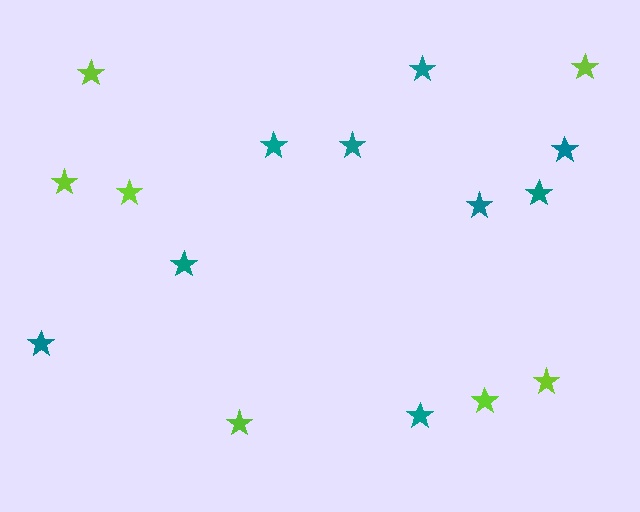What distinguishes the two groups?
There are 2 groups: one group of lime stars (7) and one group of teal stars (9).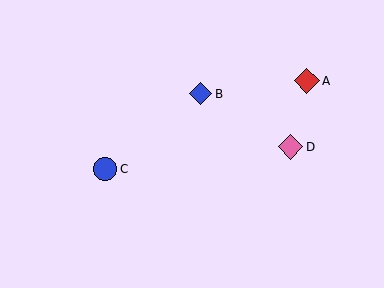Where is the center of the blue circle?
The center of the blue circle is at (105, 169).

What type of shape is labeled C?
Shape C is a blue circle.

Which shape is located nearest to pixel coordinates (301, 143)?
The pink diamond (labeled D) at (291, 147) is nearest to that location.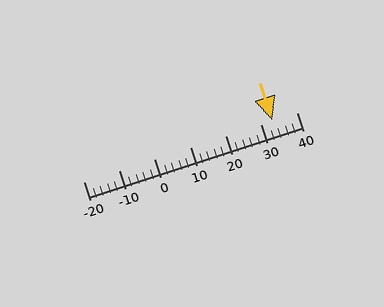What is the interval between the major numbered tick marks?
The major tick marks are spaced 10 units apart.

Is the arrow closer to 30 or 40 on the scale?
The arrow is closer to 30.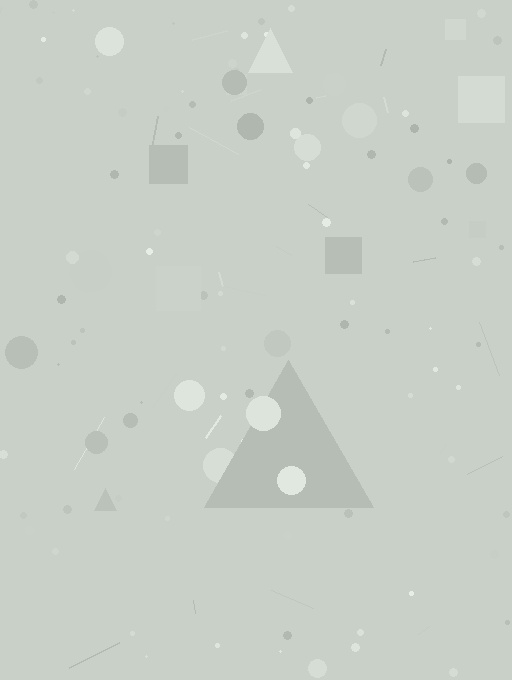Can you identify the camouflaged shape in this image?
The camouflaged shape is a triangle.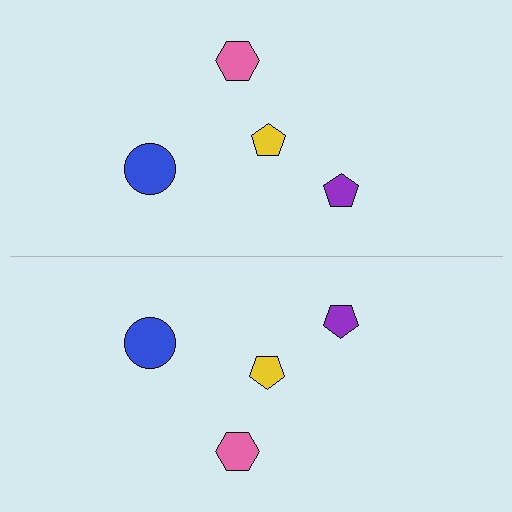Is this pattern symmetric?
Yes, this pattern has bilateral (reflection) symmetry.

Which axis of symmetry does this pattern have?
The pattern has a horizontal axis of symmetry running through the center of the image.